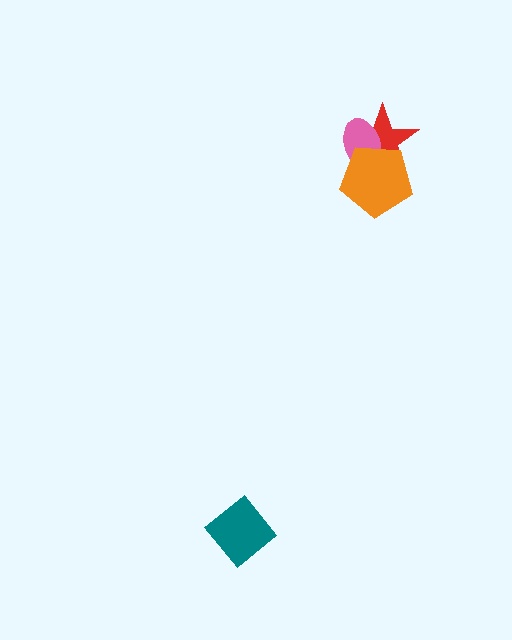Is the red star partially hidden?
Yes, it is partially covered by another shape.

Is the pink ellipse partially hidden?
Yes, it is partially covered by another shape.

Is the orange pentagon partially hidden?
No, no other shape covers it.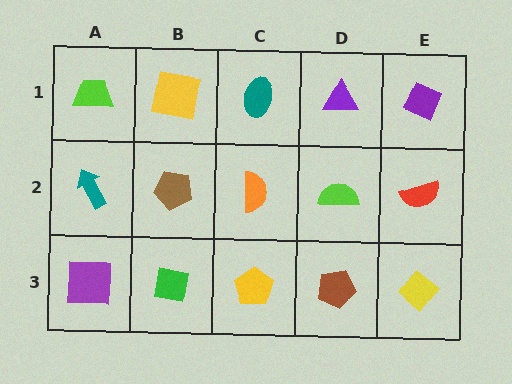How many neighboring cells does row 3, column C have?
3.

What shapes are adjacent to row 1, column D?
A lime semicircle (row 2, column D), a teal ellipse (row 1, column C), a purple diamond (row 1, column E).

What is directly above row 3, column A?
A teal arrow.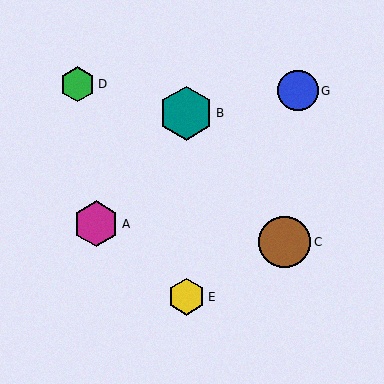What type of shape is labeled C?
Shape C is a brown circle.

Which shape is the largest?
The teal hexagon (labeled B) is the largest.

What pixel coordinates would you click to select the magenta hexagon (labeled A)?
Click at (96, 224) to select the magenta hexagon A.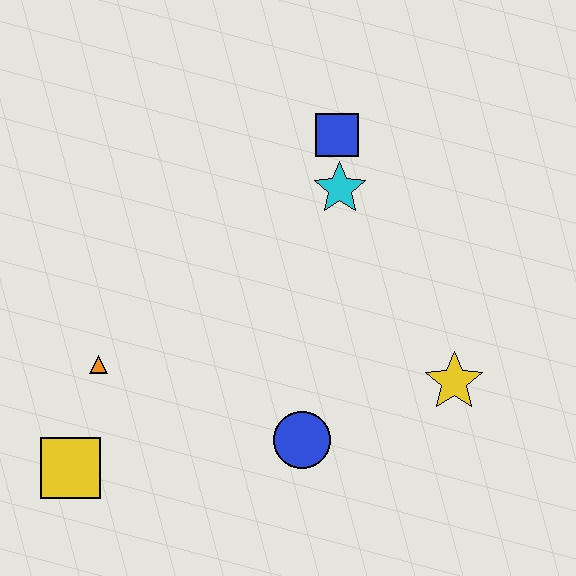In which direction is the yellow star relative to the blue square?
The yellow star is below the blue square.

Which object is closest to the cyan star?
The blue square is closest to the cyan star.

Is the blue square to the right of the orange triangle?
Yes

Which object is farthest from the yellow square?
The blue square is farthest from the yellow square.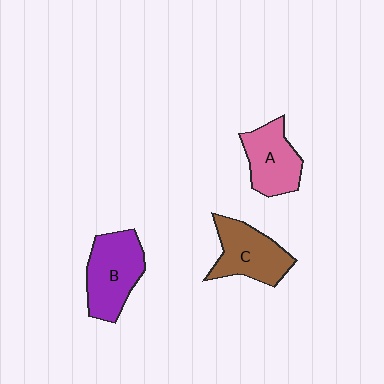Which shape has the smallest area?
Shape A (pink).